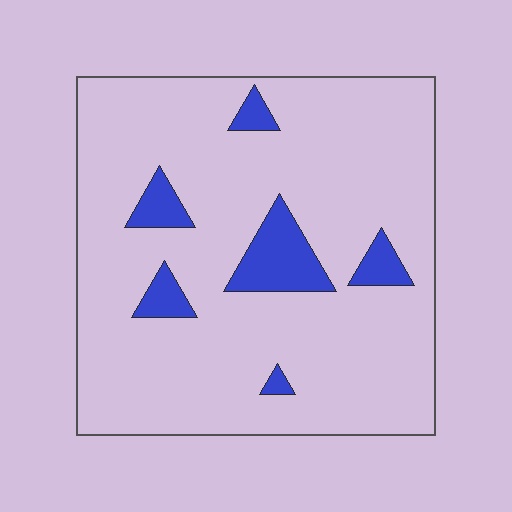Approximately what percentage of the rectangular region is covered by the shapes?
Approximately 10%.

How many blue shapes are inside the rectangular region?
6.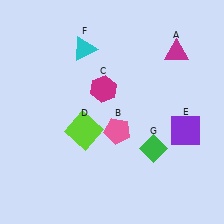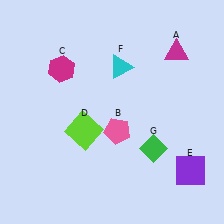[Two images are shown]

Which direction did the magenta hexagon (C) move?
The magenta hexagon (C) moved left.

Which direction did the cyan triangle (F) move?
The cyan triangle (F) moved right.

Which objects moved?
The objects that moved are: the magenta hexagon (C), the purple square (E), the cyan triangle (F).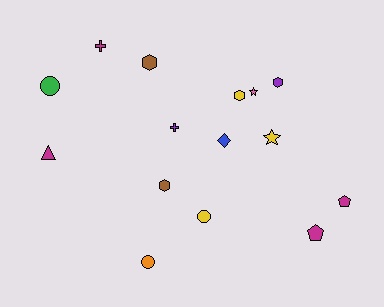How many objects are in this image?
There are 15 objects.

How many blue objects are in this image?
There is 1 blue object.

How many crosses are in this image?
There are 2 crosses.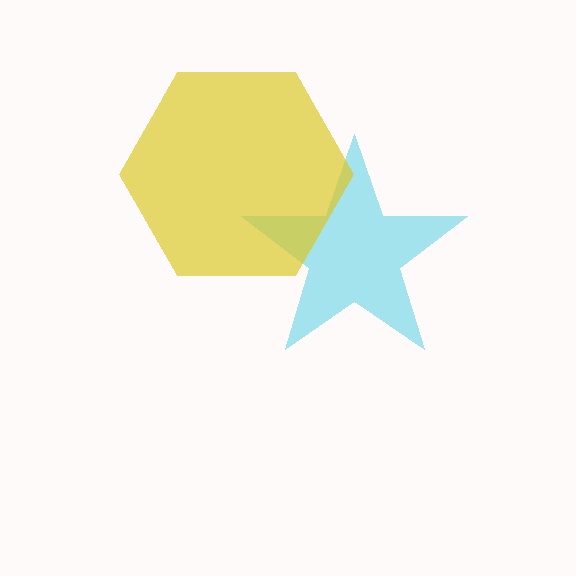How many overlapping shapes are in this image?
There are 2 overlapping shapes in the image.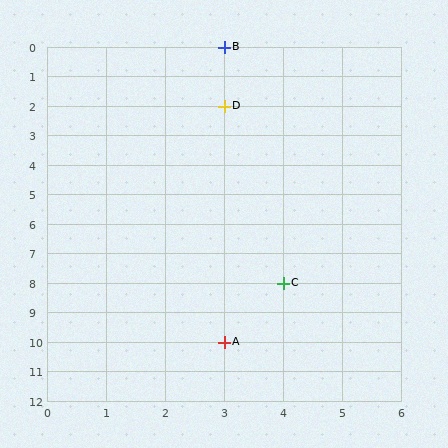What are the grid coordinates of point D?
Point D is at grid coordinates (3, 2).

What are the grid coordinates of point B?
Point B is at grid coordinates (3, 0).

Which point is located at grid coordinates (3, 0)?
Point B is at (3, 0).